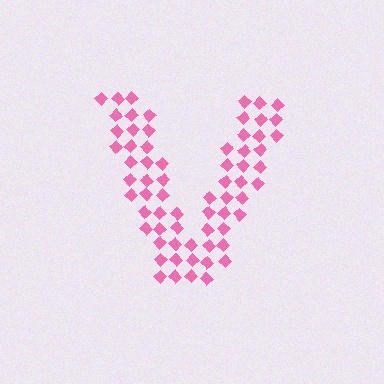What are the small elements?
The small elements are diamonds.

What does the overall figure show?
The overall figure shows the letter V.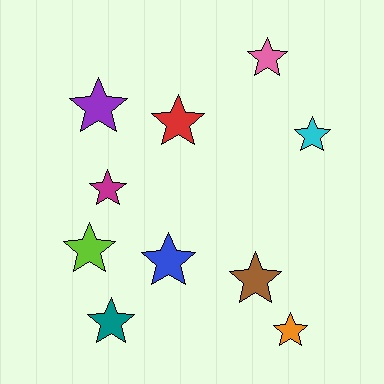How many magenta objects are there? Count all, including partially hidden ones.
There is 1 magenta object.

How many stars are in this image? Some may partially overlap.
There are 10 stars.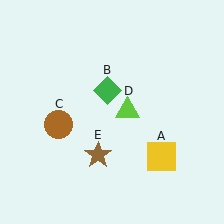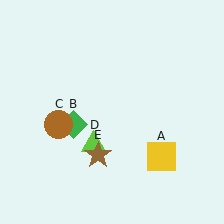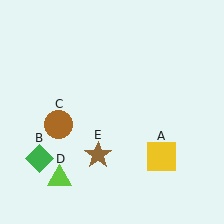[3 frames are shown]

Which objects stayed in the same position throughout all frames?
Yellow square (object A) and brown circle (object C) and brown star (object E) remained stationary.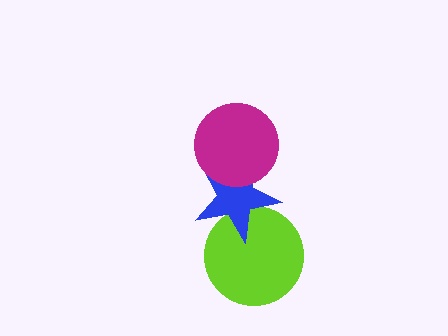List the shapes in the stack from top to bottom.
From top to bottom: the magenta circle, the blue star, the lime circle.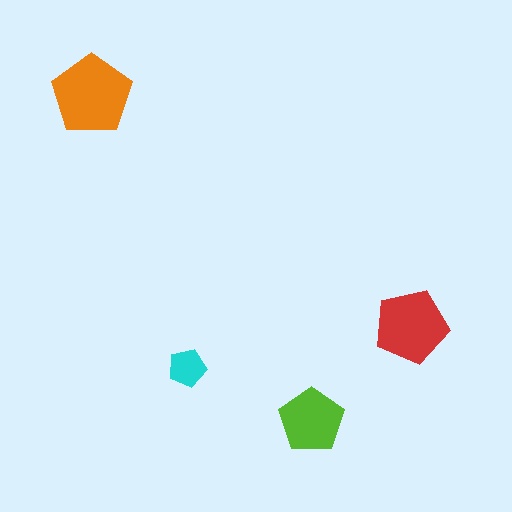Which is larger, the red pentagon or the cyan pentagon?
The red one.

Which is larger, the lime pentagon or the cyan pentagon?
The lime one.